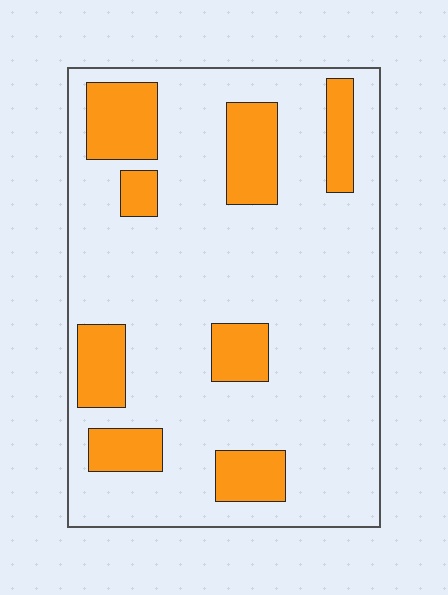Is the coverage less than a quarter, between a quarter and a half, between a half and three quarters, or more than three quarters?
Less than a quarter.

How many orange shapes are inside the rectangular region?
8.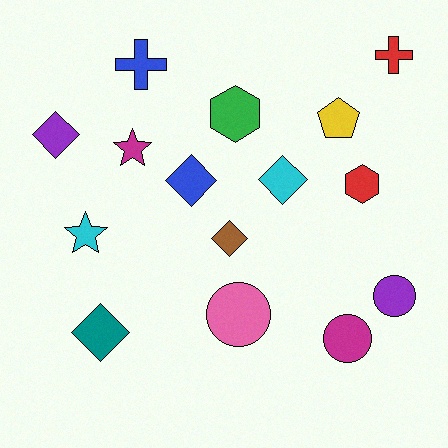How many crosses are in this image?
There are 2 crosses.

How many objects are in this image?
There are 15 objects.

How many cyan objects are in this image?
There are 2 cyan objects.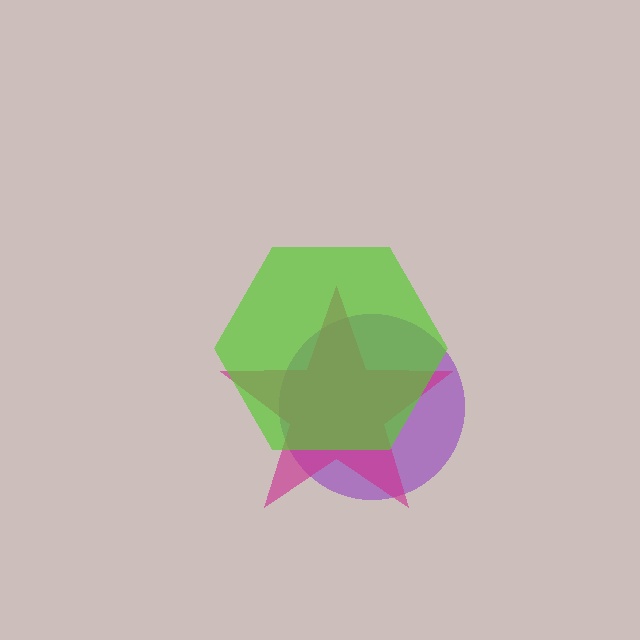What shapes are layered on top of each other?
The layered shapes are: a purple circle, a magenta star, a lime hexagon.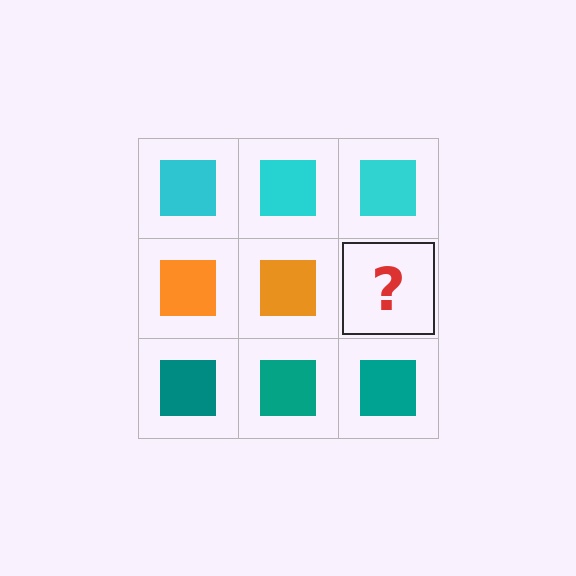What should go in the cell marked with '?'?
The missing cell should contain an orange square.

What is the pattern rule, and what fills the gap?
The rule is that each row has a consistent color. The gap should be filled with an orange square.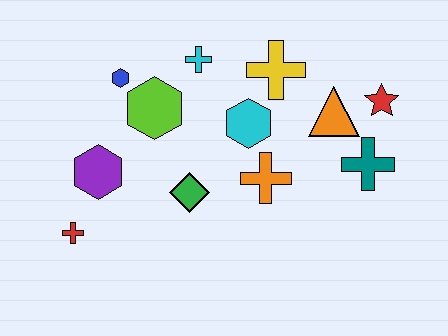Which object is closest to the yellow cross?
The cyan hexagon is closest to the yellow cross.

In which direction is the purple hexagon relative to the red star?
The purple hexagon is to the left of the red star.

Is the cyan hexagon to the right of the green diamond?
Yes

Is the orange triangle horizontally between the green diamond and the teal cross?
Yes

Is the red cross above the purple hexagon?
No